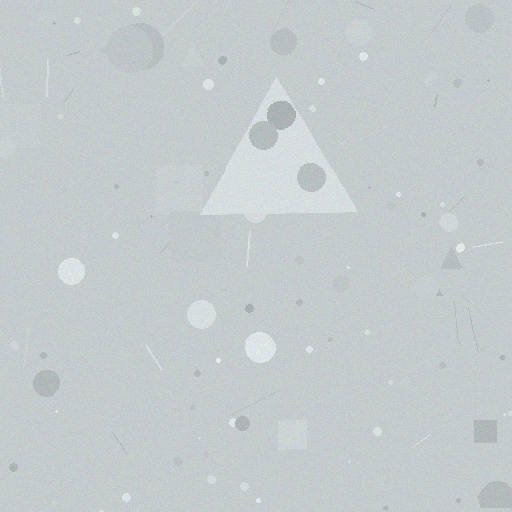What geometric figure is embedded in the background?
A triangle is embedded in the background.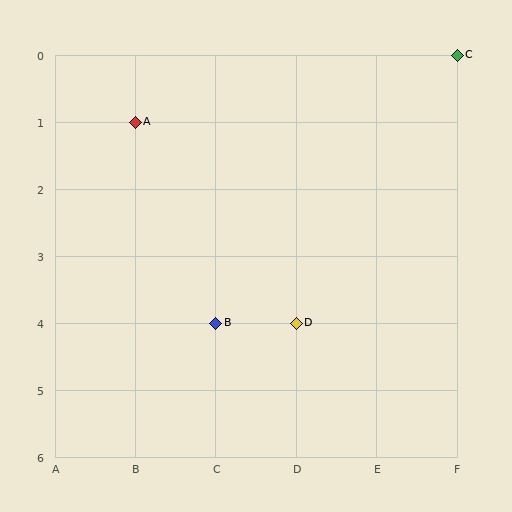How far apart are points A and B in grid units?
Points A and B are 1 column and 3 rows apart (about 3.2 grid units diagonally).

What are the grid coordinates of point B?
Point B is at grid coordinates (C, 4).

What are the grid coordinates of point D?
Point D is at grid coordinates (D, 4).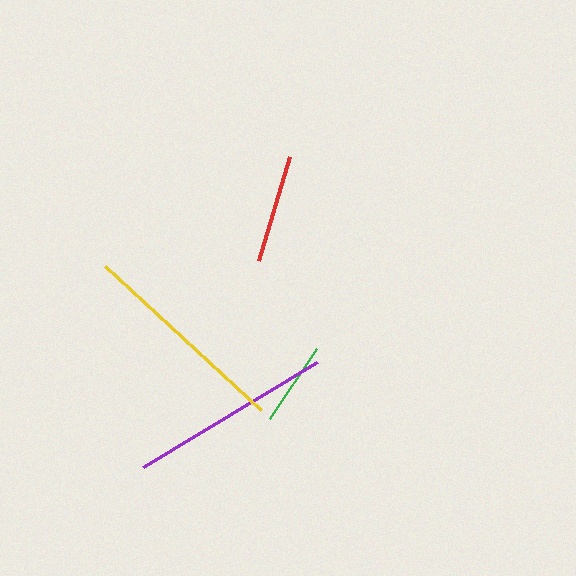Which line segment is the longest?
The yellow line is the longest at approximately 212 pixels.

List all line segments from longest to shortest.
From longest to shortest: yellow, purple, red, green.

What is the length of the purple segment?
The purple segment is approximately 204 pixels long.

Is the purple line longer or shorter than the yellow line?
The yellow line is longer than the purple line.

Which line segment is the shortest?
The green line is the shortest at approximately 84 pixels.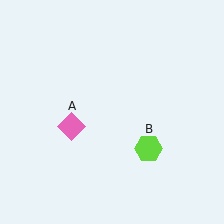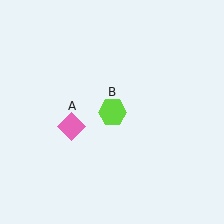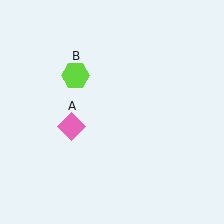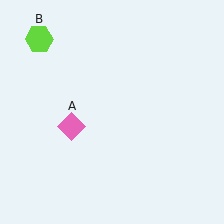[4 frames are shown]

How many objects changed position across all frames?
1 object changed position: lime hexagon (object B).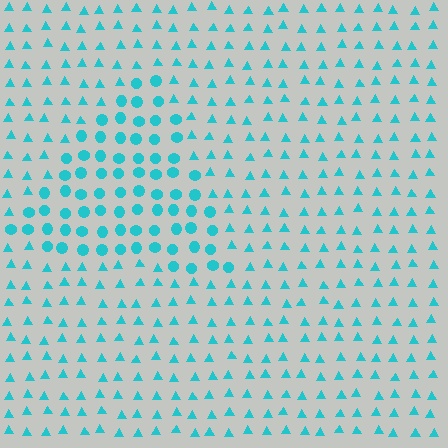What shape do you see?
I see a triangle.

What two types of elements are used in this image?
The image uses circles inside the triangle region and triangles outside it.